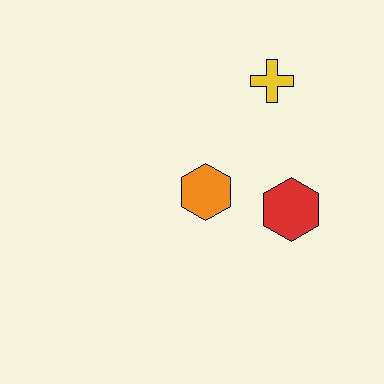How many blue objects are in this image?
There are no blue objects.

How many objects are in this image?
There are 3 objects.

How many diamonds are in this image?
There are no diamonds.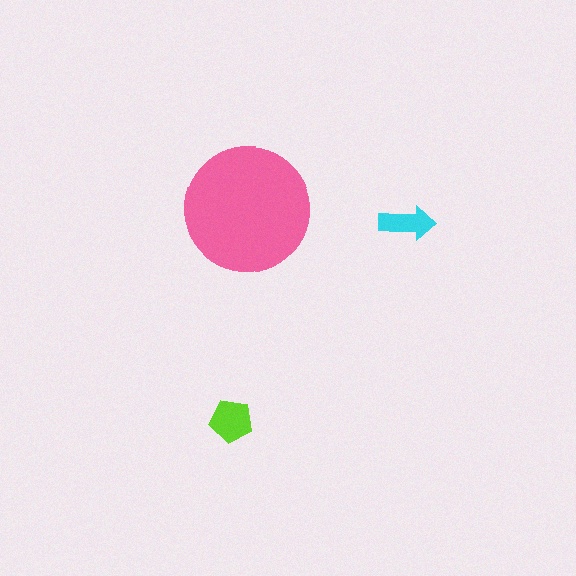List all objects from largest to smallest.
The pink circle, the lime pentagon, the cyan arrow.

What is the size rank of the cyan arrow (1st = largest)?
3rd.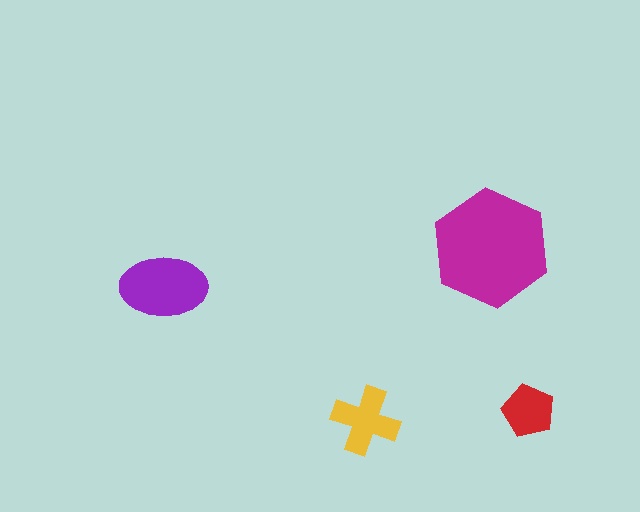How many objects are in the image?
There are 4 objects in the image.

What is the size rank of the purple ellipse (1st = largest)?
2nd.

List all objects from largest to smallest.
The magenta hexagon, the purple ellipse, the yellow cross, the red pentagon.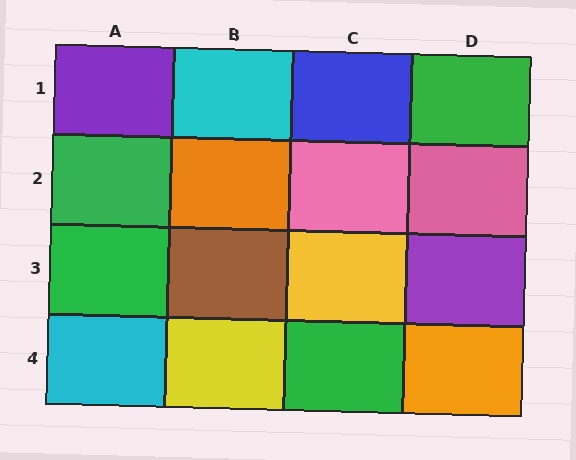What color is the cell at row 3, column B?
Brown.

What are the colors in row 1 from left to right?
Purple, cyan, blue, green.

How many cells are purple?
2 cells are purple.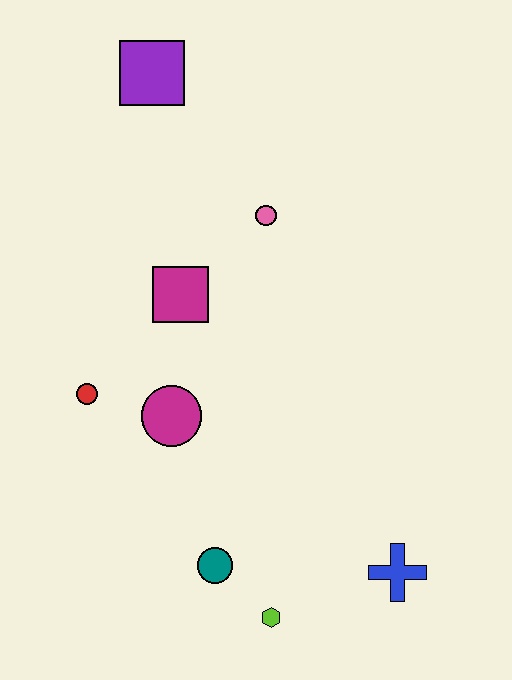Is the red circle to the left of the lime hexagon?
Yes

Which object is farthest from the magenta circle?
The purple square is farthest from the magenta circle.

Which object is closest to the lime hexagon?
The teal circle is closest to the lime hexagon.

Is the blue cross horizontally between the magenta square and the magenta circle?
No